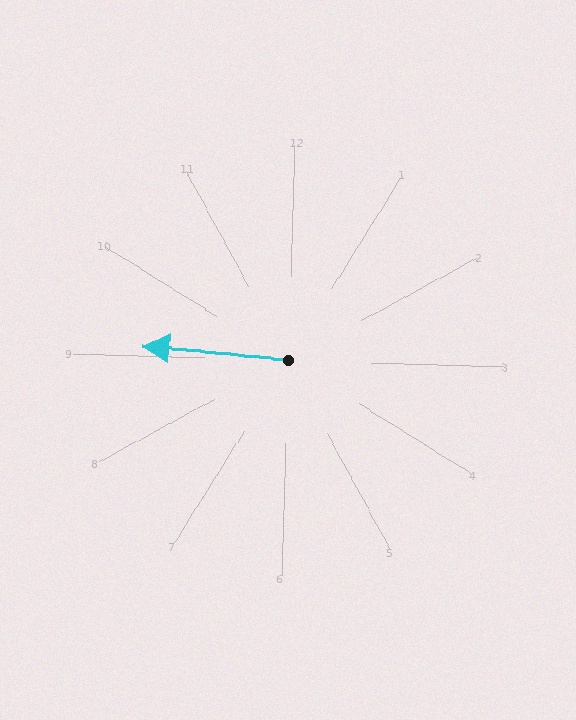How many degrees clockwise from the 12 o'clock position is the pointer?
Approximately 274 degrees.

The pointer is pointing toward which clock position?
Roughly 9 o'clock.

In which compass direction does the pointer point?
West.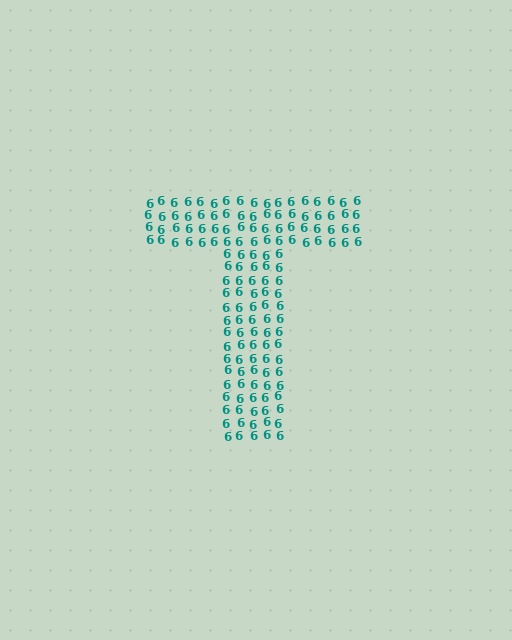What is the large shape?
The large shape is the letter T.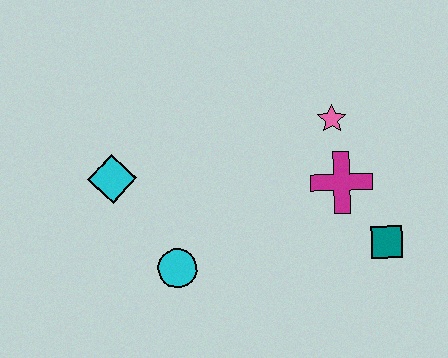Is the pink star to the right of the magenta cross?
No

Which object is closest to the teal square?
The magenta cross is closest to the teal square.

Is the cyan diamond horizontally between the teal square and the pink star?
No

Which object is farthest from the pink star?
The cyan diamond is farthest from the pink star.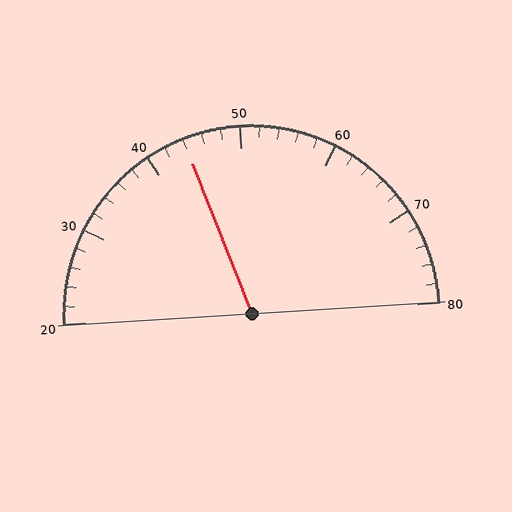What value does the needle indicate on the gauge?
The needle indicates approximately 44.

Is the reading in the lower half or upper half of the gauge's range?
The reading is in the lower half of the range (20 to 80).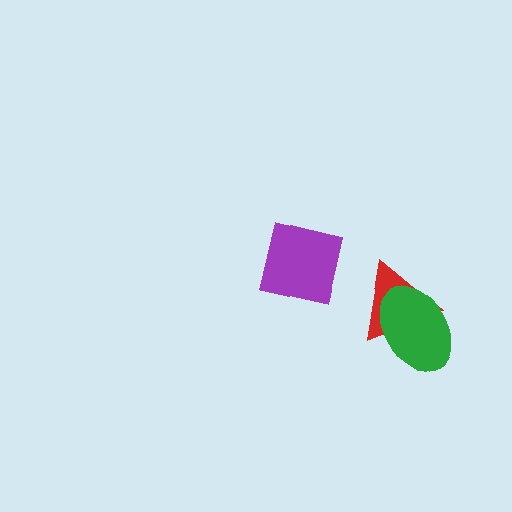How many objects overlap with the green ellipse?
1 object overlaps with the green ellipse.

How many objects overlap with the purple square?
0 objects overlap with the purple square.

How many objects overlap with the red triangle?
1 object overlaps with the red triangle.